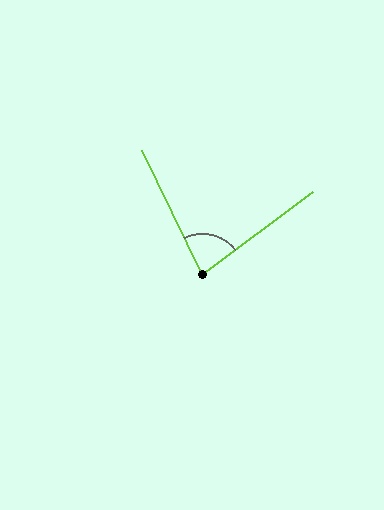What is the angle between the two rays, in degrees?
Approximately 79 degrees.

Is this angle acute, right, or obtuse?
It is acute.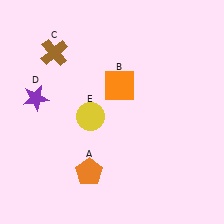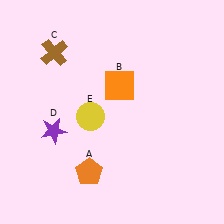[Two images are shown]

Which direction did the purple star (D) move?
The purple star (D) moved down.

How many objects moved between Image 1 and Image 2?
1 object moved between the two images.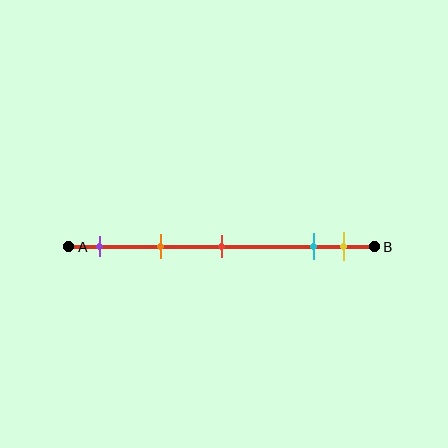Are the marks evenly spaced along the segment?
No, the marks are not evenly spaced.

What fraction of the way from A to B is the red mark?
The red mark is approximately 50% (0.5) of the way from A to B.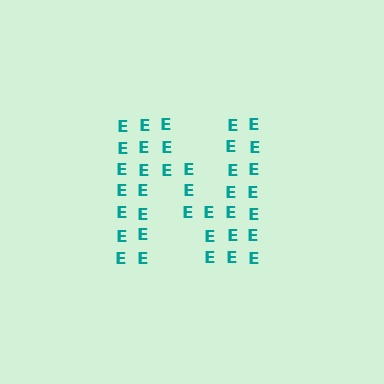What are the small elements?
The small elements are letter E's.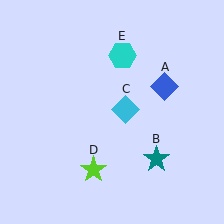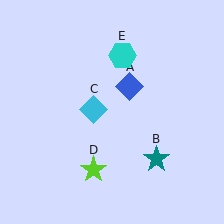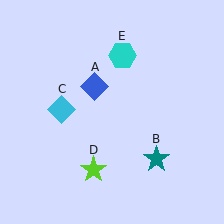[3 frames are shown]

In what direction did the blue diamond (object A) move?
The blue diamond (object A) moved left.